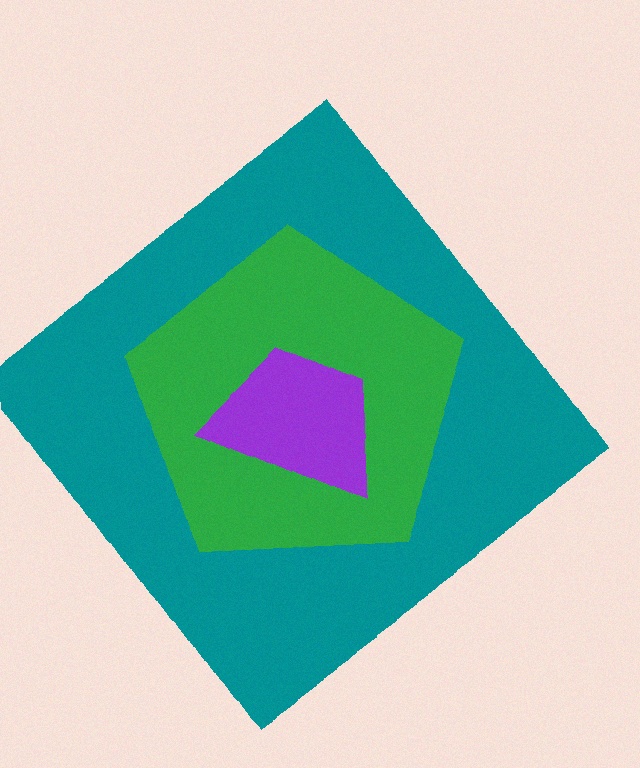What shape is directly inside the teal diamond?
The green pentagon.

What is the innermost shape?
The purple trapezoid.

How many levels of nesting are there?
3.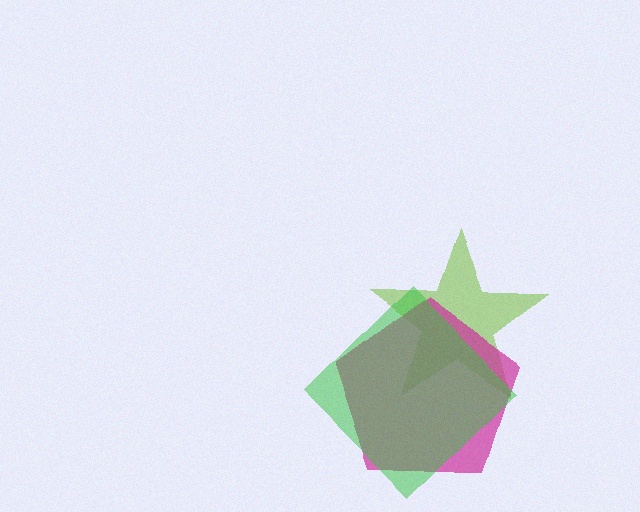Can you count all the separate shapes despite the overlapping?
Yes, there are 3 separate shapes.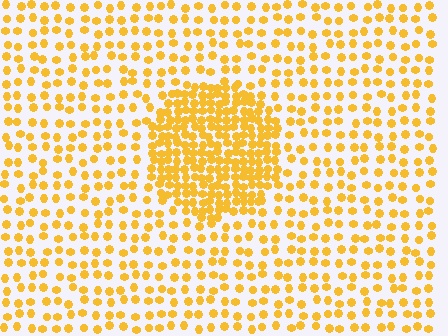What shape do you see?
I see a circle.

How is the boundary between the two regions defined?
The boundary is defined by a change in element density (approximately 2.4x ratio). All elements are the same color, size, and shape.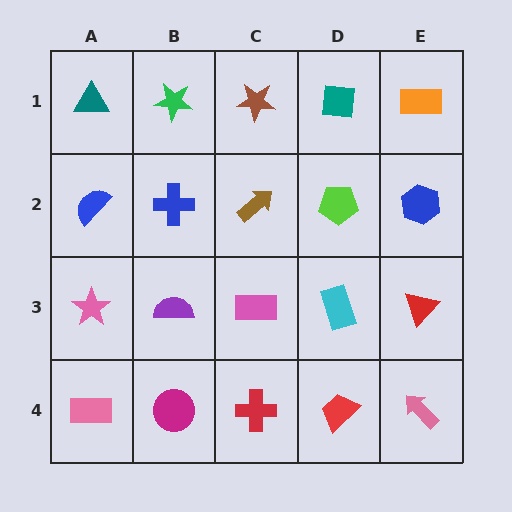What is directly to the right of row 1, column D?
An orange rectangle.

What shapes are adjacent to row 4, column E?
A red triangle (row 3, column E), a red trapezoid (row 4, column D).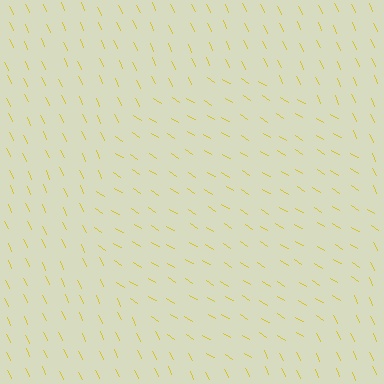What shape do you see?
I see a circle.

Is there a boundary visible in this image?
Yes, there is a texture boundary formed by a change in line orientation.